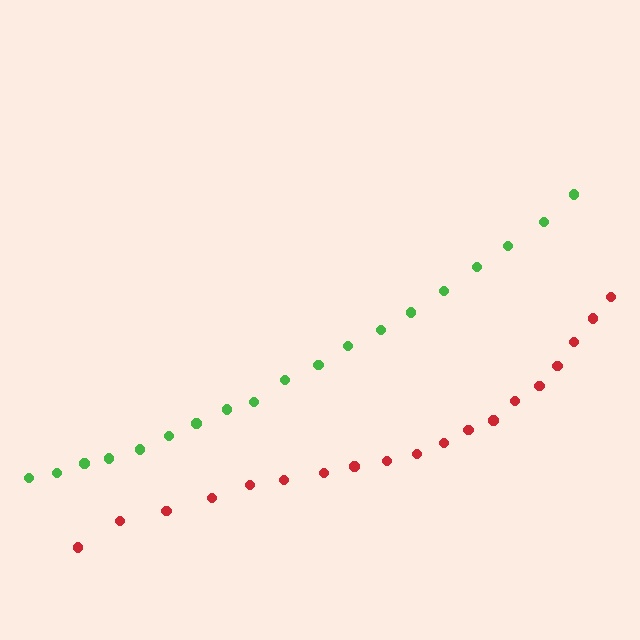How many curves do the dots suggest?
There are 2 distinct paths.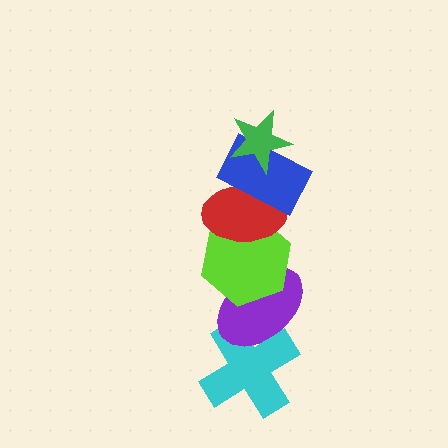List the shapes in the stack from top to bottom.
From top to bottom: the green star, the blue rectangle, the red ellipse, the lime hexagon, the purple ellipse, the cyan cross.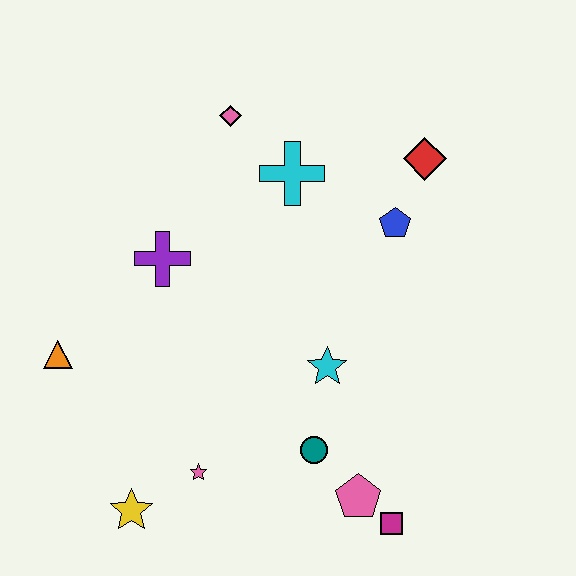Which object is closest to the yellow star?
The pink star is closest to the yellow star.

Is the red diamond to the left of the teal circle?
No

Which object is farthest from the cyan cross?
The yellow star is farthest from the cyan cross.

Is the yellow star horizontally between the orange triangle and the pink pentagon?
Yes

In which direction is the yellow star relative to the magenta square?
The yellow star is to the left of the magenta square.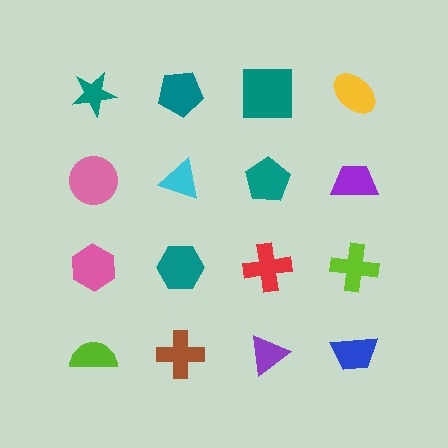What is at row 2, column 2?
A cyan triangle.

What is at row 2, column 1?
A pink circle.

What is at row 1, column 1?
A teal star.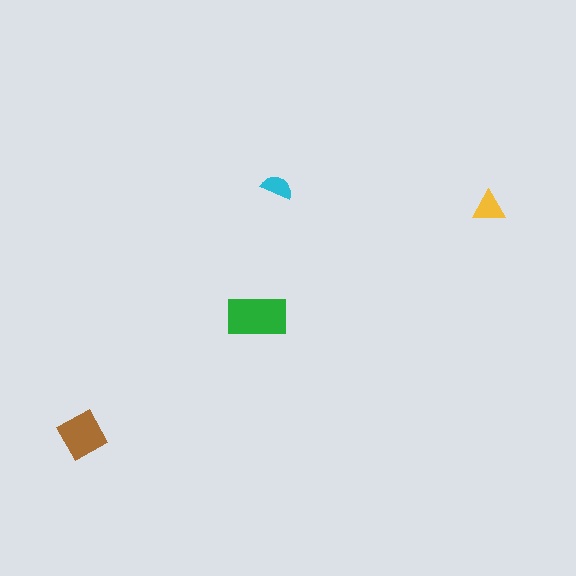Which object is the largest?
The green rectangle.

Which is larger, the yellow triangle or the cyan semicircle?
The yellow triangle.